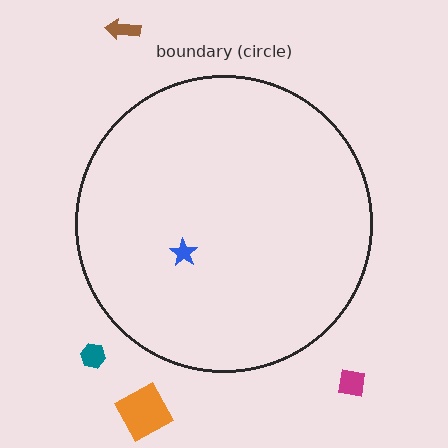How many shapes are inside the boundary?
1 inside, 4 outside.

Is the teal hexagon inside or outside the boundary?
Outside.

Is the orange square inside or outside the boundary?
Outside.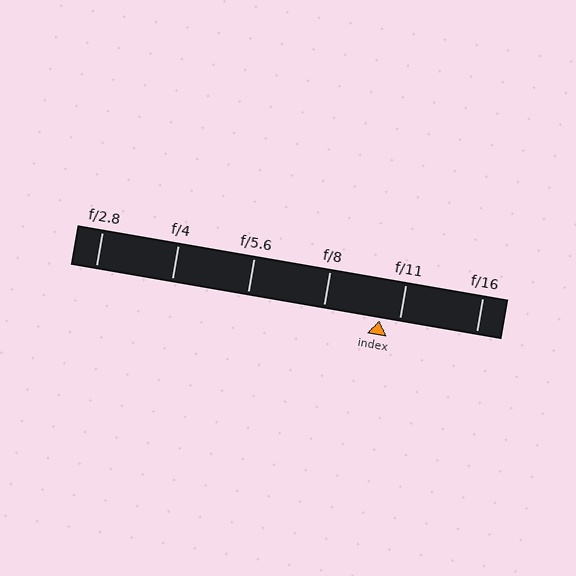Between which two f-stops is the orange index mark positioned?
The index mark is between f/8 and f/11.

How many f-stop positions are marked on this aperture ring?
There are 6 f-stop positions marked.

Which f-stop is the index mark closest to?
The index mark is closest to f/11.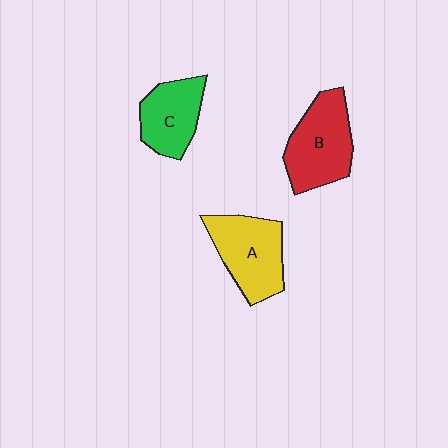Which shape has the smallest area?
Shape C (green).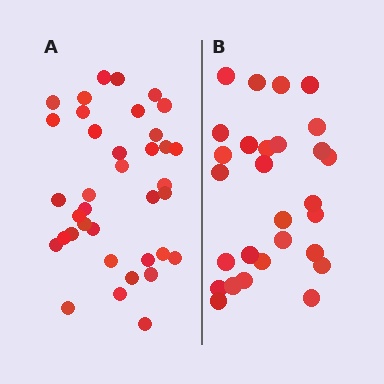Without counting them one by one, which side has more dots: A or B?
Region A (the left region) has more dots.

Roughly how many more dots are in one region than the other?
Region A has roughly 8 or so more dots than region B.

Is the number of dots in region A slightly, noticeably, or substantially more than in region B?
Region A has noticeably more, but not dramatically so. The ratio is roughly 1.3 to 1.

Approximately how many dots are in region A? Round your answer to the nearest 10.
About 40 dots. (The exact count is 37, which rounds to 40.)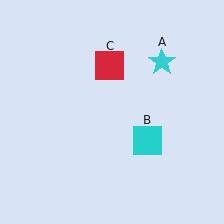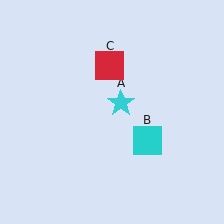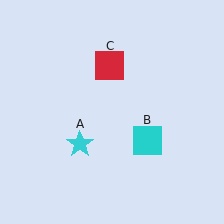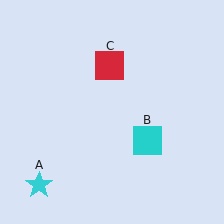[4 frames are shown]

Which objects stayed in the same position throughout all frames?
Cyan square (object B) and red square (object C) remained stationary.